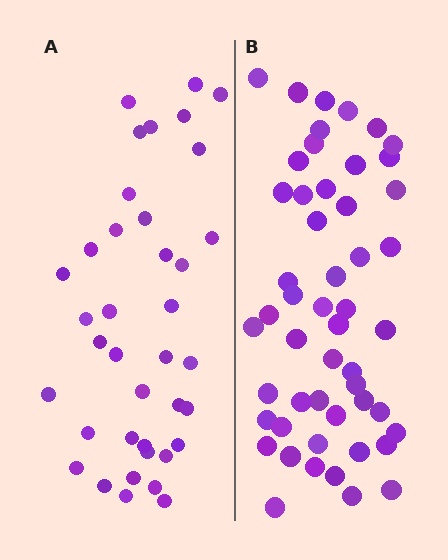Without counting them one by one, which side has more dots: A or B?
Region B (the right region) has more dots.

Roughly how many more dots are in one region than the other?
Region B has approximately 15 more dots than region A.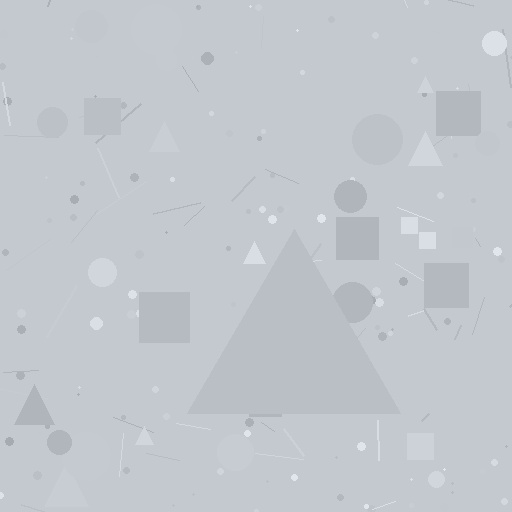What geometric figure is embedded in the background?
A triangle is embedded in the background.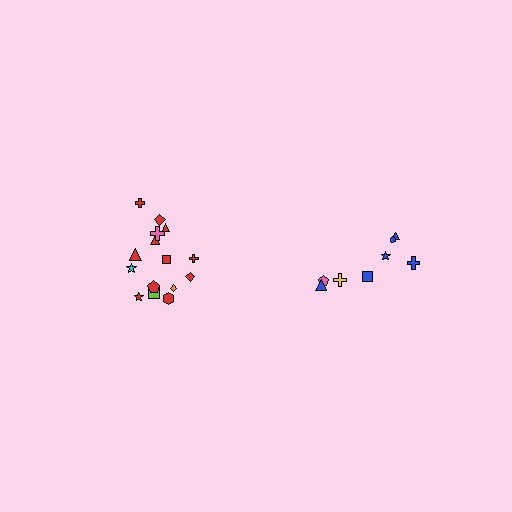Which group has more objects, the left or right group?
The left group.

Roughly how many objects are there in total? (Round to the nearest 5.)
Roughly 25 objects in total.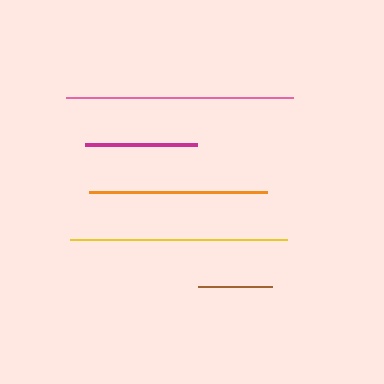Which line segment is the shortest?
The brown line is the shortest at approximately 74 pixels.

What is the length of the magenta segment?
The magenta segment is approximately 112 pixels long.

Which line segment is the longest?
The pink line is the longest at approximately 227 pixels.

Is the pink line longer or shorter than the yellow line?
The pink line is longer than the yellow line.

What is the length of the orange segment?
The orange segment is approximately 178 pixels long.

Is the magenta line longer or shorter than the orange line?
The orange line is longer than the magenta line.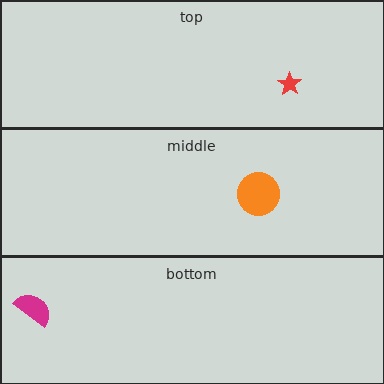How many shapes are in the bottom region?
1.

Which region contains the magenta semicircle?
The bottom region.